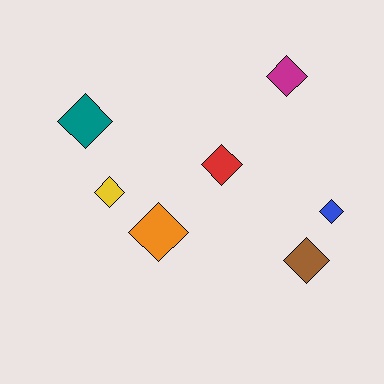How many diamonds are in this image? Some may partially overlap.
There are 7 diamonds.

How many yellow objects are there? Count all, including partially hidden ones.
There is 1 yellow object.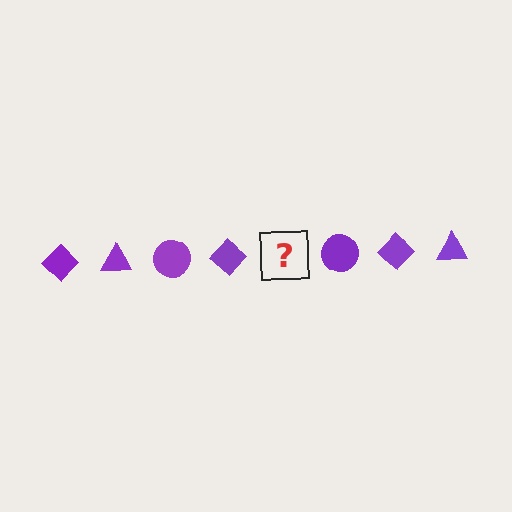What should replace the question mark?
The question mark should be replaced with a purple triangle.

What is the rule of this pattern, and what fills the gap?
The rule is that the pattern cycles through diamond, triangle, circle shapes in purple. The gap should be filled with a purple triangle.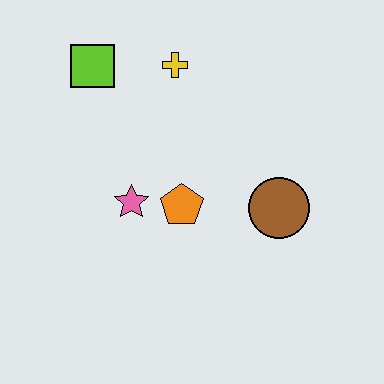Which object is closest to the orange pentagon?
The pink star is closest to the orange pentagon.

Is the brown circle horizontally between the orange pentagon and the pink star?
No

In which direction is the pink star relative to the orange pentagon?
The pink star is to the left of the orange pentagon.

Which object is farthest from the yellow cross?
The brown circle is farthest from the yellow cross.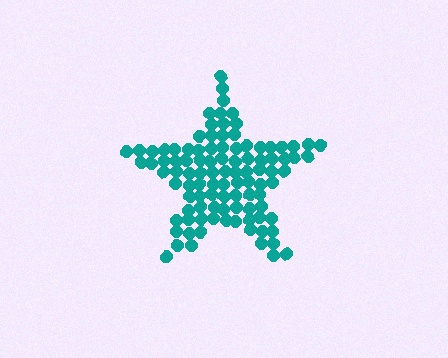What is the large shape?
The large shape is a star.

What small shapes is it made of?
It is made of small circles.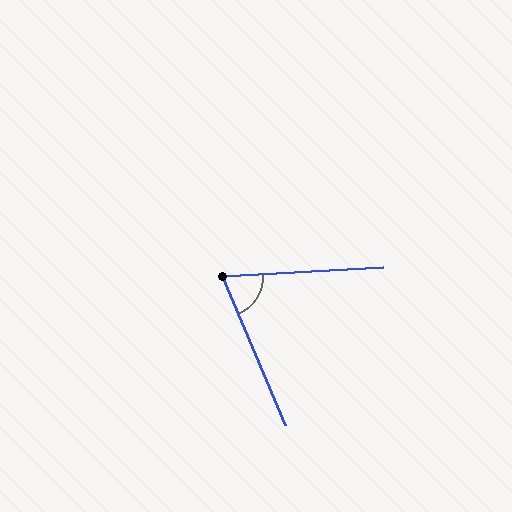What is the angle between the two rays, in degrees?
Approximately 70 degrees.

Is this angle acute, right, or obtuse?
It is acute.